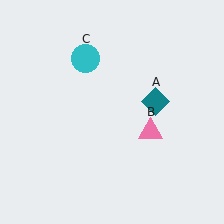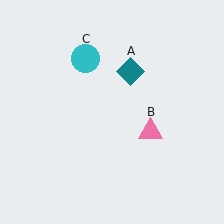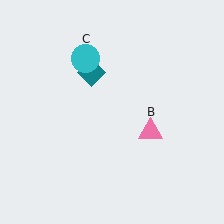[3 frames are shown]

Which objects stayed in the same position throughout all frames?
Pink triangle (object B) and cyan circle (object C) remained stationary.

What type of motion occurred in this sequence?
The teal diamond (object A) rotated counterclockwise around the center of the scene.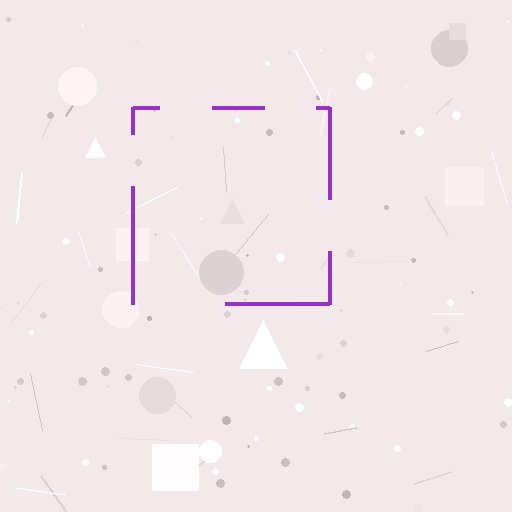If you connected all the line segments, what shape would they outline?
They would outline a square.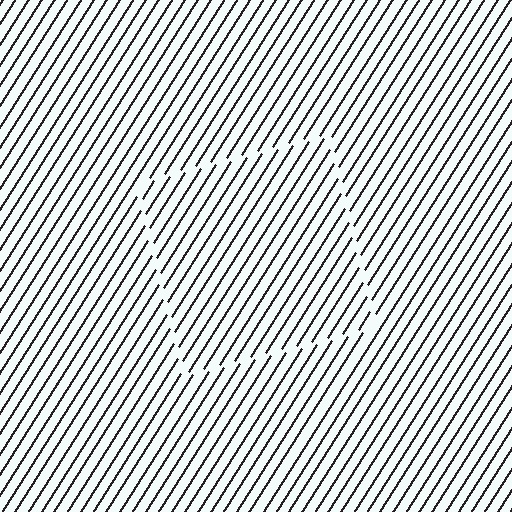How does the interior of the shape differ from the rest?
The interior of the shape contains the same grating, shifted by half a period — the contour is defined by the phase discontinuity where line-ends from the inner and outer gratings abut.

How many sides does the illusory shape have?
4 sides — the line-ends trace a square.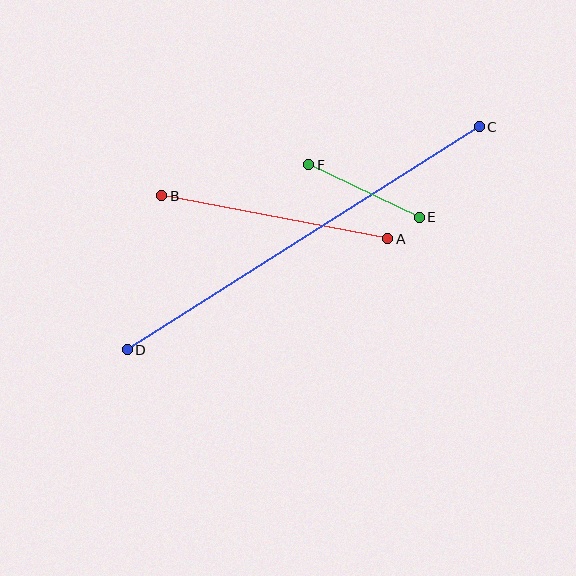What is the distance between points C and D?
The distance is approximately 417 pixels.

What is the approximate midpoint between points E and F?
The midpoint is at approximately (364, 191) pixels.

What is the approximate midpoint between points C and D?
The midpoint is at approximately (303, 238) pixels.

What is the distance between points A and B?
The distance is approximately 230 pixels.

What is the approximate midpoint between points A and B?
The midpoint is at approximately (275, 217) pixels.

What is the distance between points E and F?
The distance is approximately 122 pixels.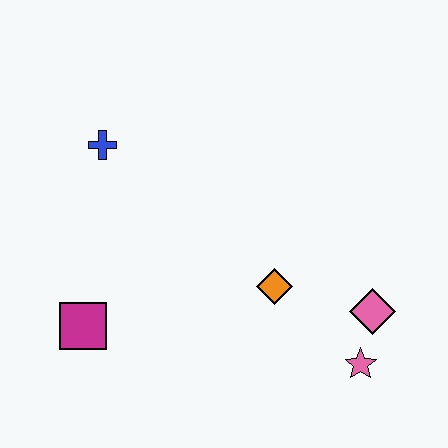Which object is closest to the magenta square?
The blue cross is closest to the magenta square.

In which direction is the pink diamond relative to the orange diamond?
The pink diamond is to the right of the orange diamond.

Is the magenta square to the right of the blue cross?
No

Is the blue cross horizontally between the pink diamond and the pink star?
No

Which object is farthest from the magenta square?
The pink diamond is farthest from the magenta square.